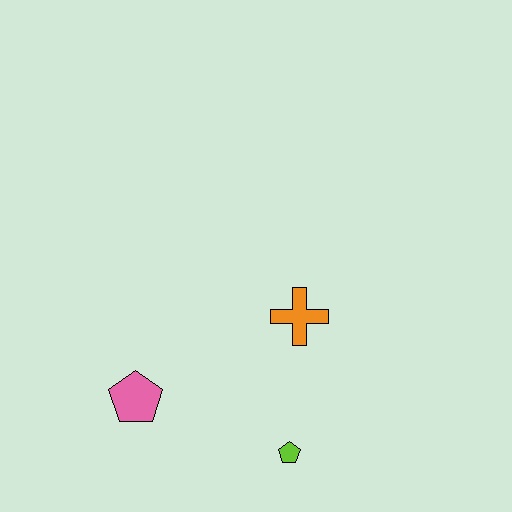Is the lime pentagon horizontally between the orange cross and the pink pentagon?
Yes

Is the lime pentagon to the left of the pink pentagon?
No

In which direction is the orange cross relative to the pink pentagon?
The orange cross is to the right of the pink pentagon.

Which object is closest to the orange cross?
The lime pentagon is closest to the orange cross.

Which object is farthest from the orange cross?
The pink pentagon is farthest from the orange cross.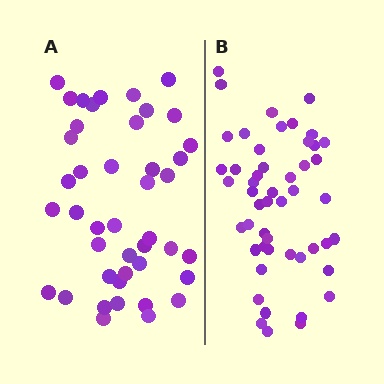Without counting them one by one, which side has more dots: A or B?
Region B (the right region) has more dots.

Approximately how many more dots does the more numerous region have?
Region B has roughly 8 or so more dots than region A.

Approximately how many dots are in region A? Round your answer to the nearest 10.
About 40 dots. (The exact count is 43, which rounds to 40.)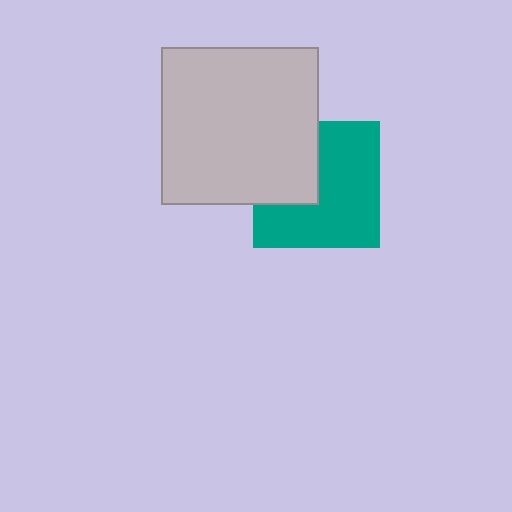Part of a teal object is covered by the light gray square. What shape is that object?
It is a square.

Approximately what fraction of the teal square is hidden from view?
Roughly 35% of the teal square is hidden behind the light gray square.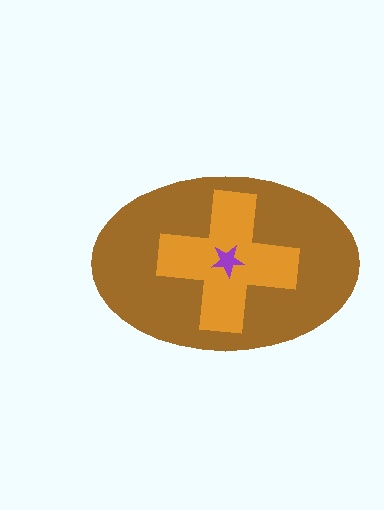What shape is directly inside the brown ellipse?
The orange cross.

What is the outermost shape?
The brown ellipse.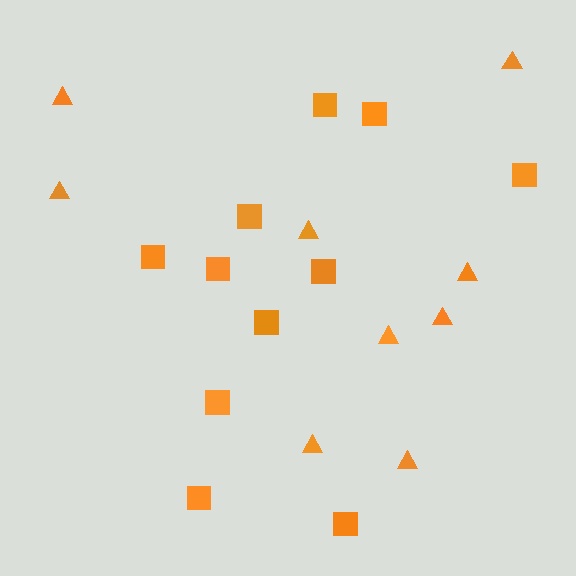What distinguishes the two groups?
There are 2 groups: one group of triangles (9) and one group of squares (11).